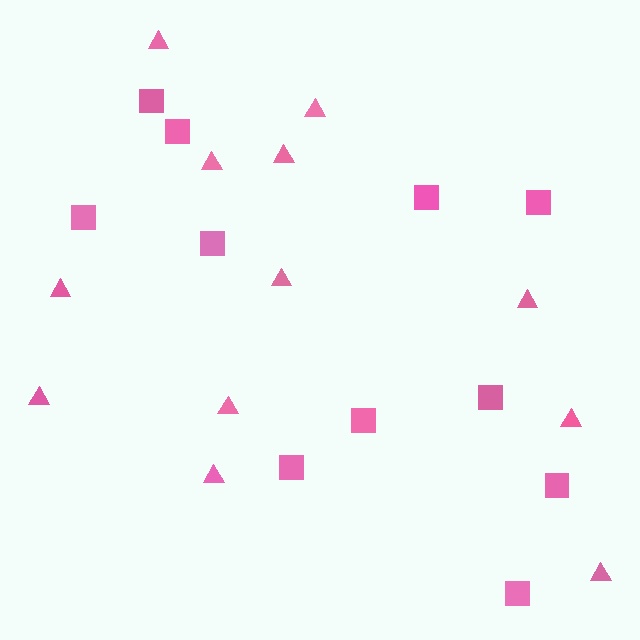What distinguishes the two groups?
There are 2 groups: one group of triangles (12) and one group of squares (11).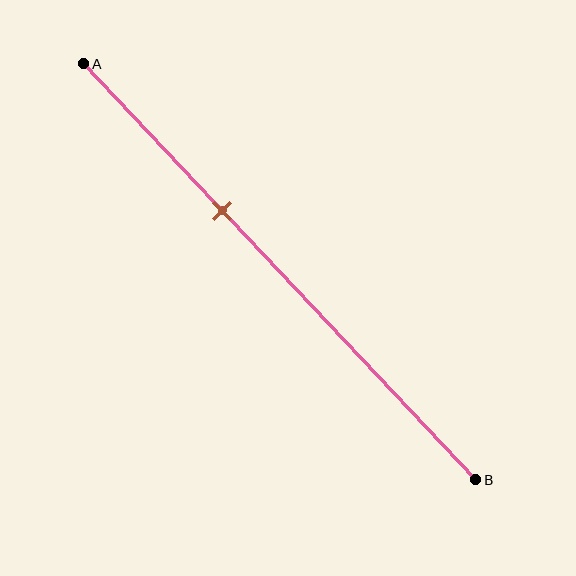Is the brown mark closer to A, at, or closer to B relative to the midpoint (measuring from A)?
The brown mark is closer to point A than the midpoint of segment AB.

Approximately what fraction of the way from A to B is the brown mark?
The brown mark is approximately 35% of the way from A to B.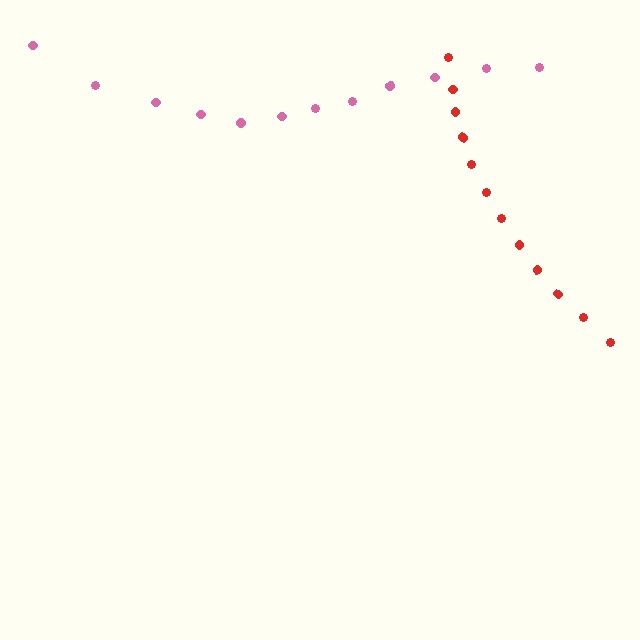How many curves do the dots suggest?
There are 2 distinct paths.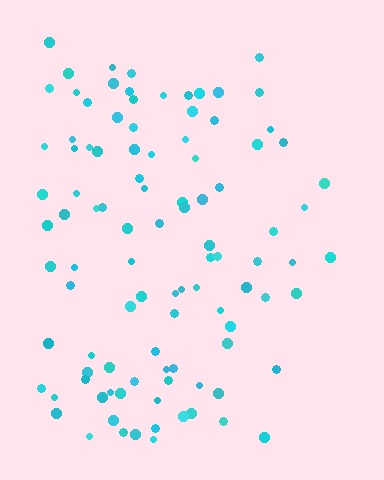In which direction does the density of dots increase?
From right to left, with the left side densest.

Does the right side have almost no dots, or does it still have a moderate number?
Still a moderate number, just noticeably fewer than the left.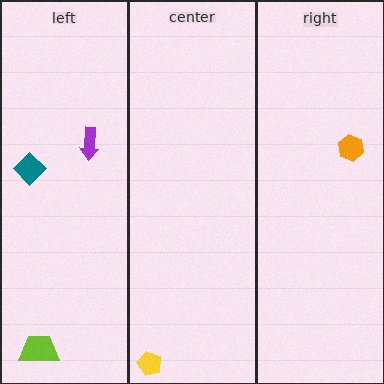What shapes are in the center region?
The yellow pentagon.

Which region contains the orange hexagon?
The right region.